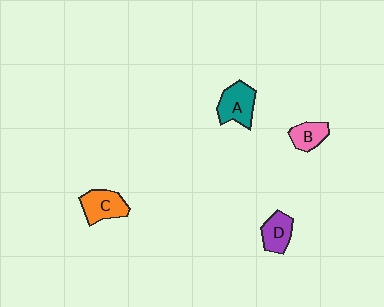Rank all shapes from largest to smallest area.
From largest to smallest: A (teal), C (orange), D (purple), B (pink).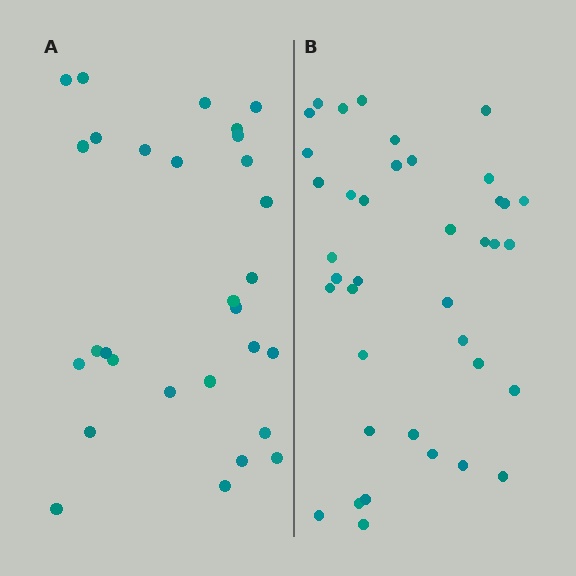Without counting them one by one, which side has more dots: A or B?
Region B (the right region) has more dots.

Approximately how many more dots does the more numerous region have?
Region B has roughly 10 or so more dots than region A.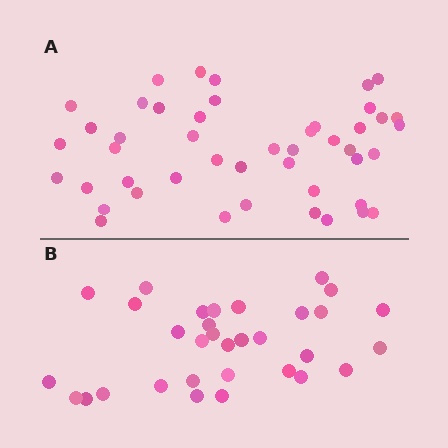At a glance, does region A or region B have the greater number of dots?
Region A (the top region) has more dots.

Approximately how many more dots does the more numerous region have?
Region A has approximately 15 more dots than region B.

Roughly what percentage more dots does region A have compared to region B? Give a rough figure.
About 45% more.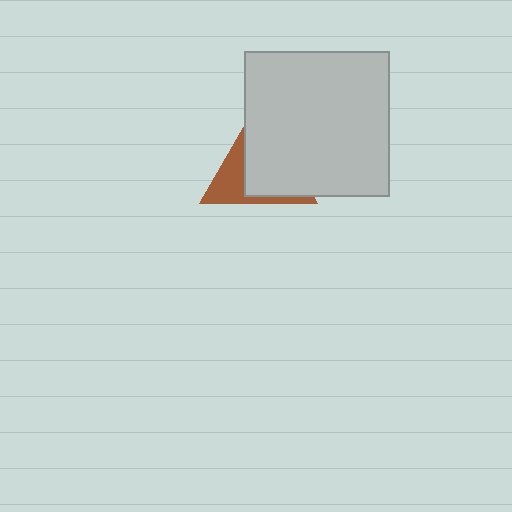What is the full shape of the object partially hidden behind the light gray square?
The partially hidden object is a brown triangle.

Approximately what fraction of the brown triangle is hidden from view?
Roughly 65% of the brown triangle is hidden behind the light gray square.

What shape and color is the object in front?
The object in front is a light gray square.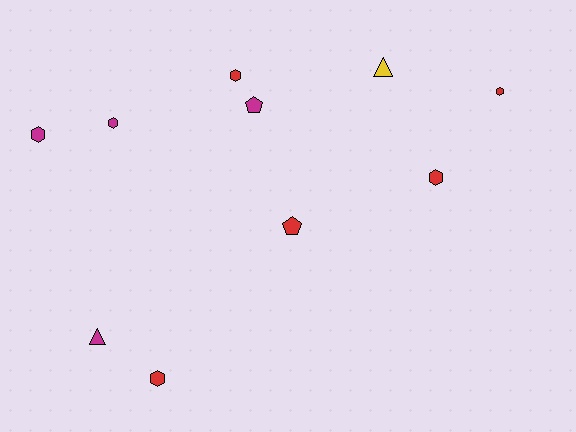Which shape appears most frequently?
Hexagon, with 6 objects.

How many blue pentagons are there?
There are no blue pentagons.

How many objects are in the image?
There are 10 objects.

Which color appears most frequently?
Red, with 5 objects.